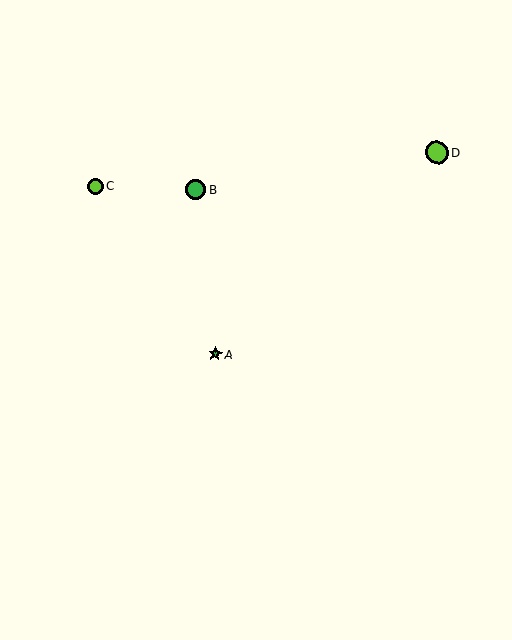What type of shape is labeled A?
Shape A is a green star.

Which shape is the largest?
The lime circle (labeled D) is the largest.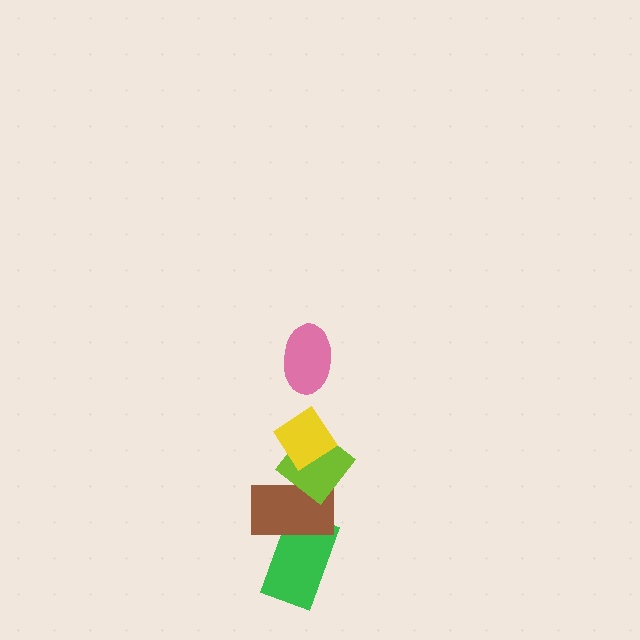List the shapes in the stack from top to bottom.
From top to bottom: the pink ellipse, the yellow diamond, the lime diamond, the brown rectangle, the green rectangle.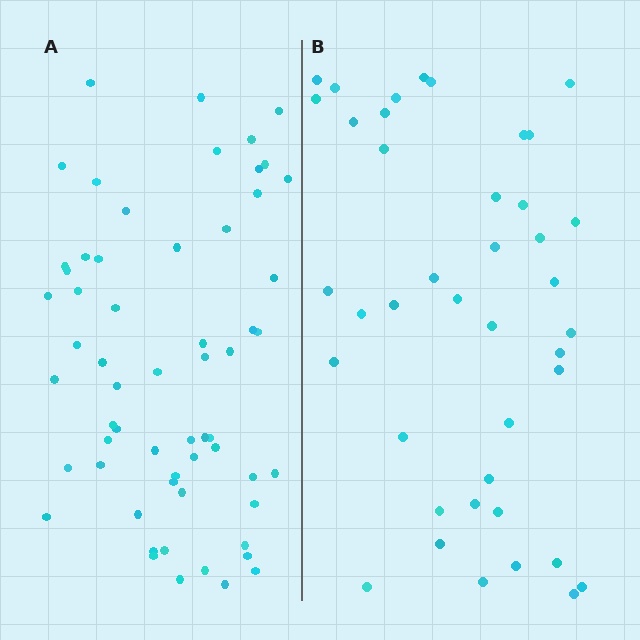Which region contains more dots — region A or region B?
Region A (the left region) has more dots.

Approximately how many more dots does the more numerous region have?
Region A has approximately 20 more dots than region B.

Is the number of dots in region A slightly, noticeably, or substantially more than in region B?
Region A has substantially more. The ratio is roughly 1.5 to 1.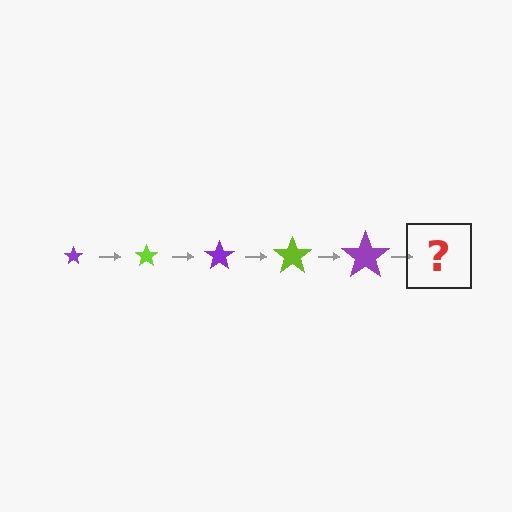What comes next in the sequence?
The next element should be a lime star, larger than the previous one.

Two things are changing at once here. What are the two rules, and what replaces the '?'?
The two rules are that the star grows larger each step and the color cycles through purple and lime. The '?' should be a lime star, larger than the previous one.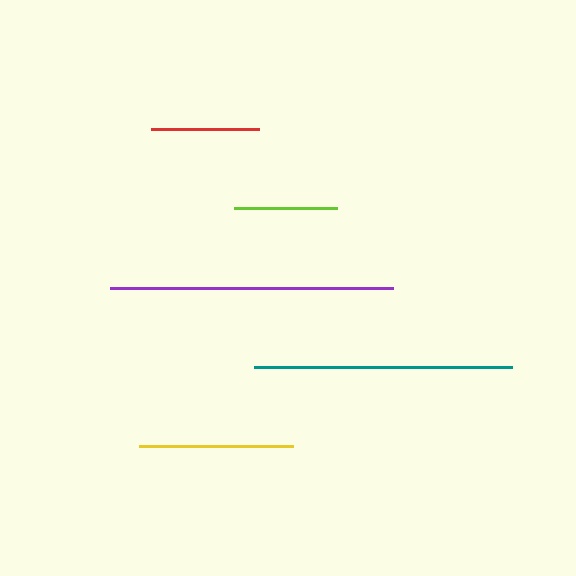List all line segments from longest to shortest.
From longest to shortest: purple, teal, yellow, red, lime.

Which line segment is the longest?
The purple line is the longest at approximately 283 pixels.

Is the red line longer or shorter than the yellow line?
The yellow line is longer than the red line.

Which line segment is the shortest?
The lime line is the shortest at approximately 103 pixels.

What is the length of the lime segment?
The lime segment is approximately 103 pixels long.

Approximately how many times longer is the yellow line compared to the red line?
The yellow line is approximately 1.4 times the length of the red line.